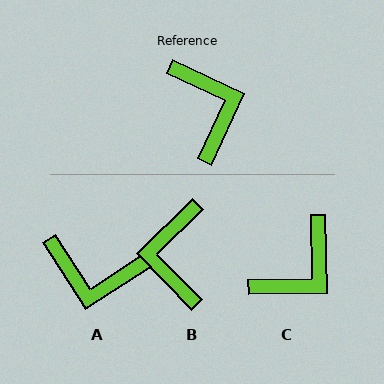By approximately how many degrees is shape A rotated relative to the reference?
Approximately 122 degrees clockwise.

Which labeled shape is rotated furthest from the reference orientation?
B, about 160 degrees away.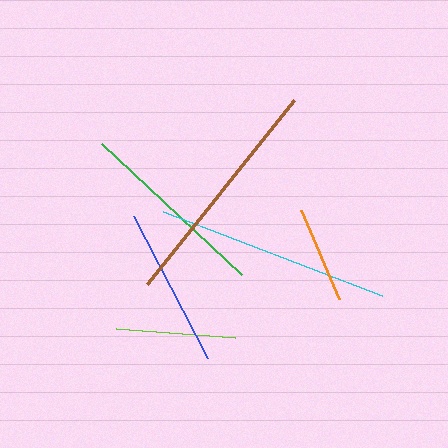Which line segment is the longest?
The brown line is the longest at approximately 235 pixels.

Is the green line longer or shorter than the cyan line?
The cyan line is longer than the green line.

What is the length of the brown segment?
The brown segment is approximately 235 pixels long.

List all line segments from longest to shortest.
From longest to shortest: brown, cyan, green, blue, lime, orange.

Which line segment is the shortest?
The orange line is the shortest at approximately 97 pixels.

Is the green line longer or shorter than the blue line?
The green line is longer than the blue line.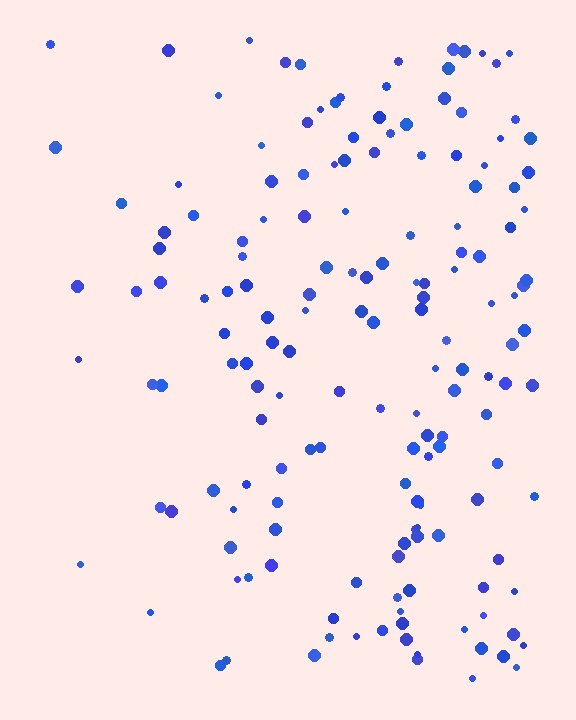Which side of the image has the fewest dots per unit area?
The left.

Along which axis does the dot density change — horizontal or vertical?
Horizontal.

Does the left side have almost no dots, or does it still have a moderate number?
Still a moderate number, just noticeably fewer than the right.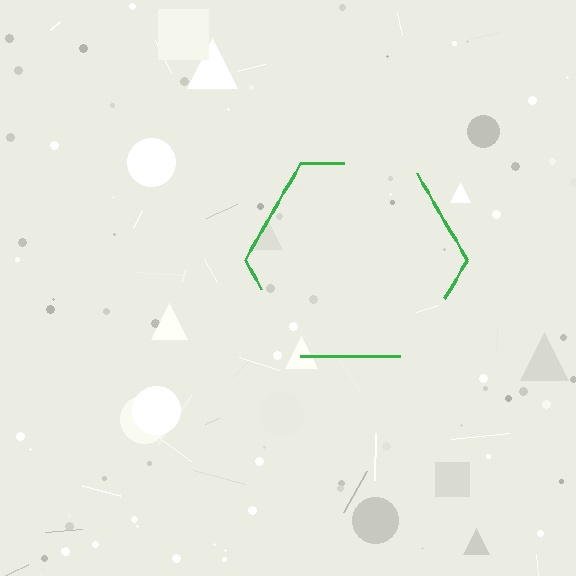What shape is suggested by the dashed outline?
The dashed outline suggests a hexagon.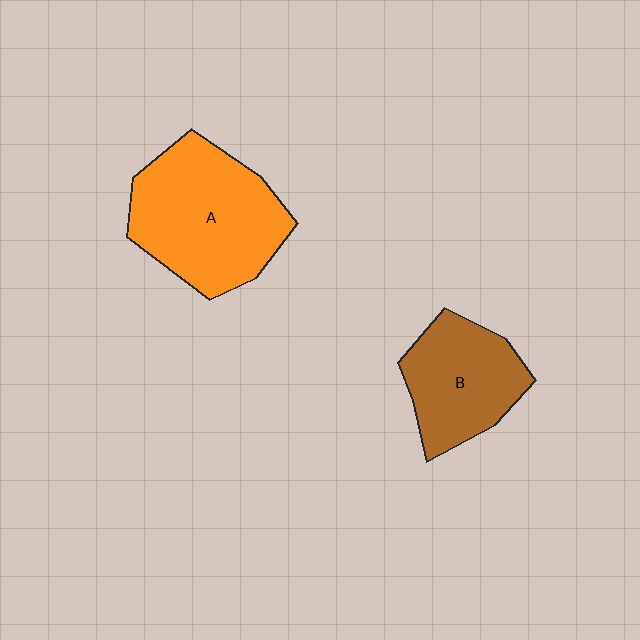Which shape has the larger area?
Shape A (orange).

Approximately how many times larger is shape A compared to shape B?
Approximately 1.5 times.